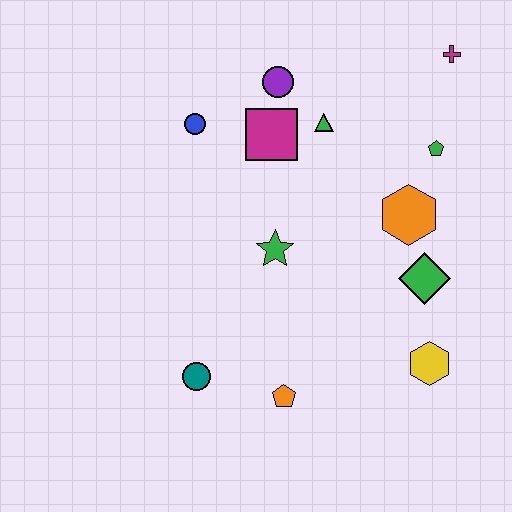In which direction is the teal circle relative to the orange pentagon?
The teal circle is to the left of the orange pentagon.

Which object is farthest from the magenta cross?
The teal circle is farthest from the magenta cross.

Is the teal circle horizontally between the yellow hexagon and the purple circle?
No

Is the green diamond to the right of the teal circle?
Yes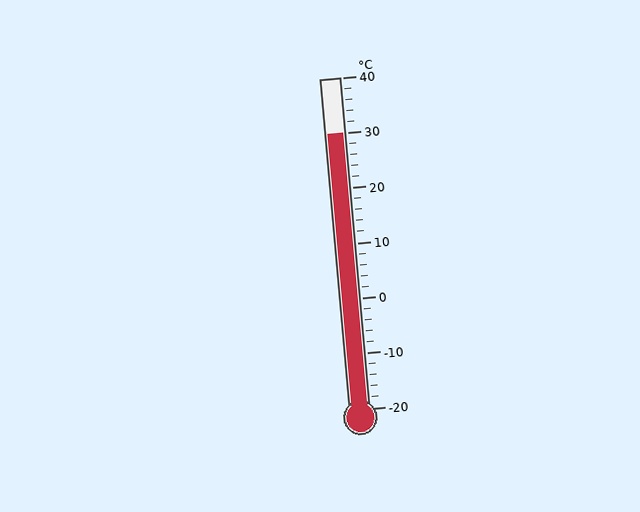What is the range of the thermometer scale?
The thermometer scale ranges from -20°C to 40°C.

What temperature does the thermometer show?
The thermometer shows approximately 30°C.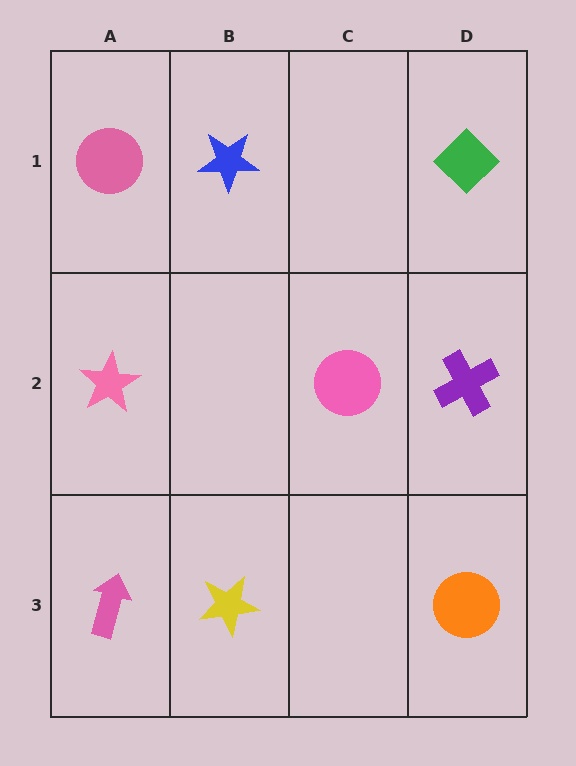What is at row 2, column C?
A pink circle.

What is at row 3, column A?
A pink arrow.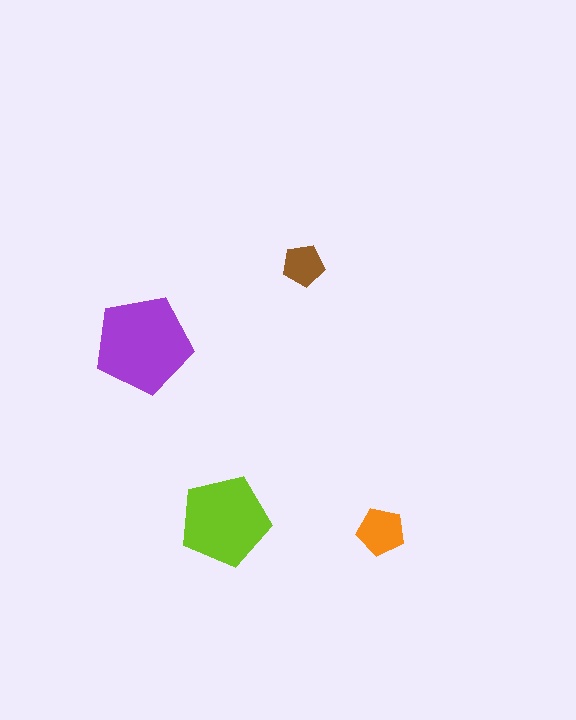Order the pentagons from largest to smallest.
the purple one, the lime one, the orange one, the brown one.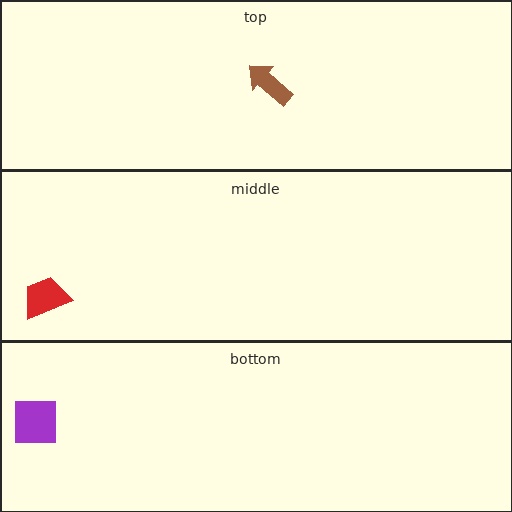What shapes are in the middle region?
The red trapezoid.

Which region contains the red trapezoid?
The middle region.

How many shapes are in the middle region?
1.